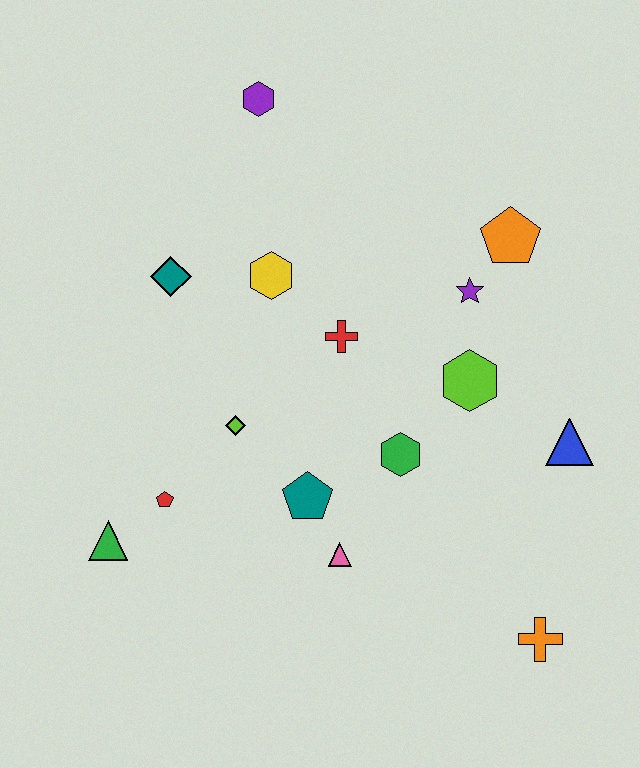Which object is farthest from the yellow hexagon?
The orange cross is farthest from the yellow hexagon.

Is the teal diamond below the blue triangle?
No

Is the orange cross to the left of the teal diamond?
No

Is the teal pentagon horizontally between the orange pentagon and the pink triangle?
No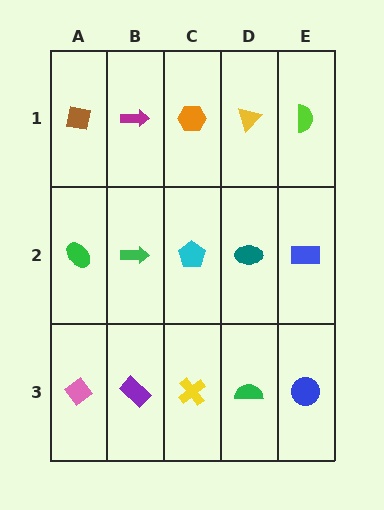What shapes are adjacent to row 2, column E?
A lime semicircle (row 1, column E), a blue circle (row 3, column E), a teal ellipse (row 2, column D).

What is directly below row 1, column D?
A teal ellipse.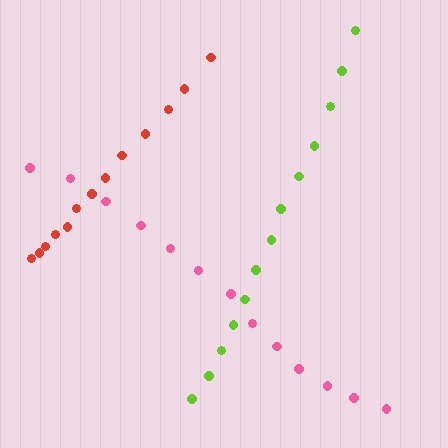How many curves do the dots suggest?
There are 3 distinct paths.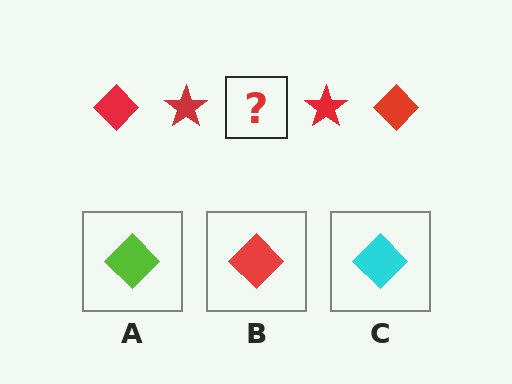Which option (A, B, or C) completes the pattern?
B.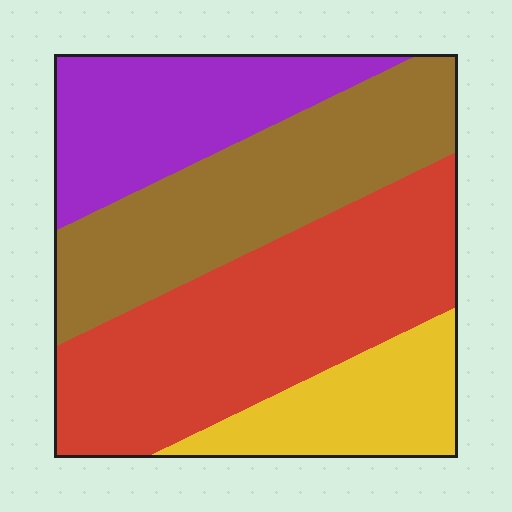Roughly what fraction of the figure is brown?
Brown covers 28% of the figure.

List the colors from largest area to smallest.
From largest to smallest: red, brown, purple, yellow.